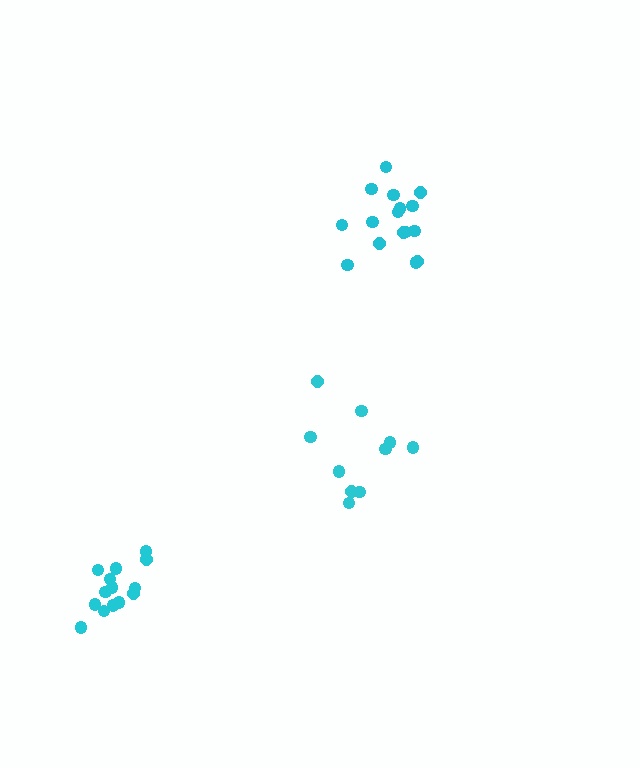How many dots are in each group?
Group 1: 14 dots, Group 2: 10 dots, Group 3: 16 dots (40 total).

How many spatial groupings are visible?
There are 3 spatial groupings.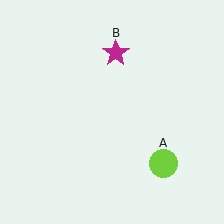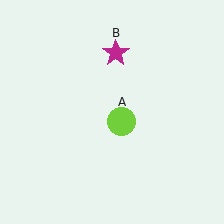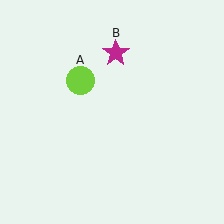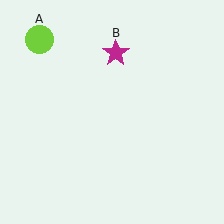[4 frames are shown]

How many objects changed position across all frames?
1 object changed position: lime circle (object A).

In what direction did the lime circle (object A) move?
The lime circle (object A) moved up and to the left.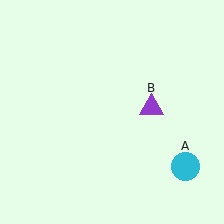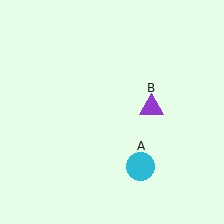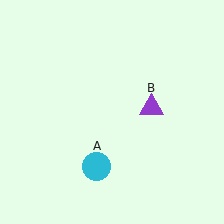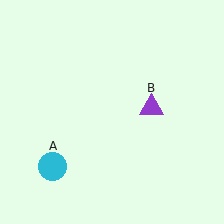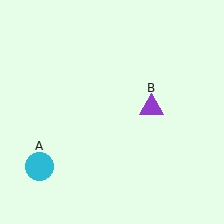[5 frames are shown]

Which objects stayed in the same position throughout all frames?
Purple triangle (object B) remained stationary.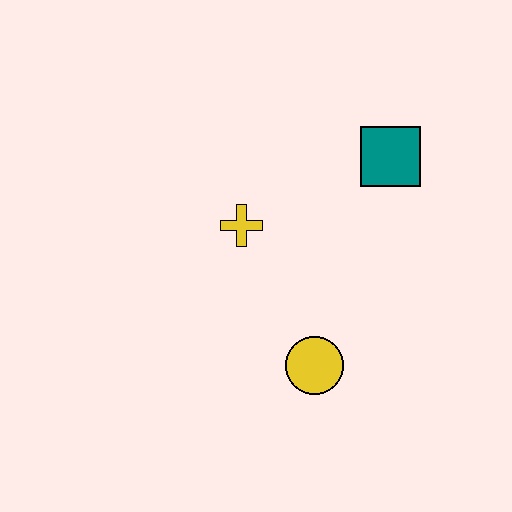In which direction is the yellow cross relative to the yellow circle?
The yellow cross is above the yellow circle.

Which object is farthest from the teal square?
The yellow circle is farthest from the teal square.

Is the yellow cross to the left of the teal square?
Yes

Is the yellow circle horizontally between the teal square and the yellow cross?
Yes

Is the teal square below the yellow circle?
No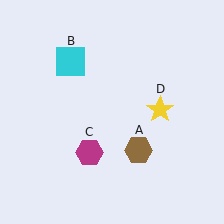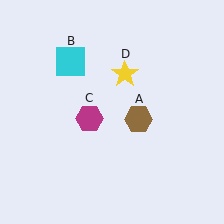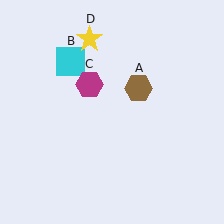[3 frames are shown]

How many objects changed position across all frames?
3 objects changed position: brown hexagon (object A), magenta hexagon (object C), yellow star (object D).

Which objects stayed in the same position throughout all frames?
Cyan square (object B) remained stationary.